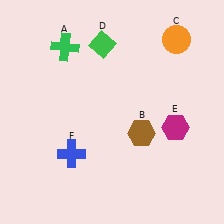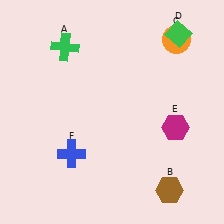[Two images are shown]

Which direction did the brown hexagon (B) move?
The brown hexagon (B) moved down.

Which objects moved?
The objects that moved are: the brown hexagon (B), the green diamond (D).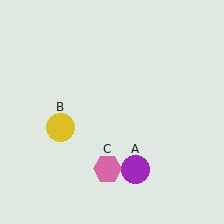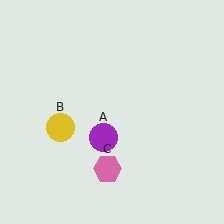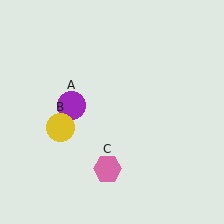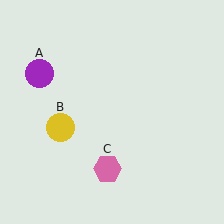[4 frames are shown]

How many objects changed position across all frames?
1 object changed position: purple circle (object A).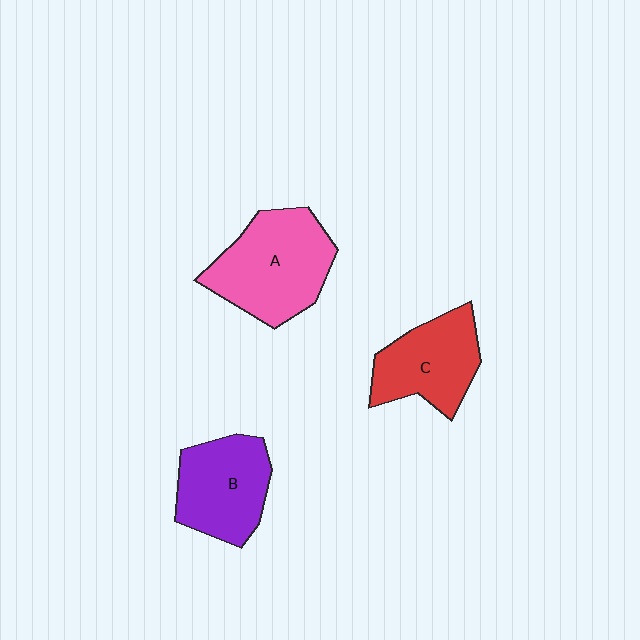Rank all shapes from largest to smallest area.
From largest to smallest: A (pink), B (purple), C (red).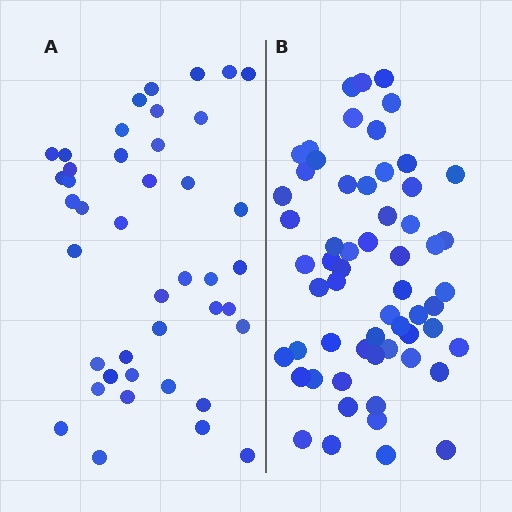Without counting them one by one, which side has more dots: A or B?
Region B (the right region) has more dots.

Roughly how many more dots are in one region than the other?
Region B has approximately 15 more dots than region A.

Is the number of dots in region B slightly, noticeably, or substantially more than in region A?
Region B has noticeably more, but not dramatically so. The ratio is roughly 1.4 to 1.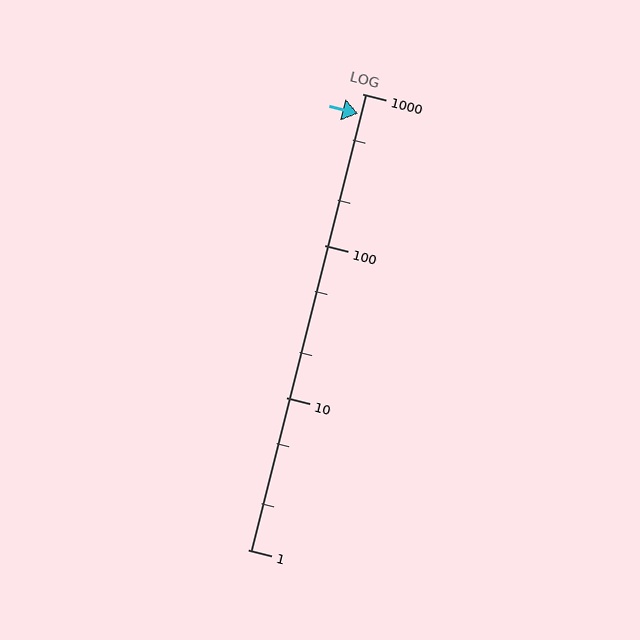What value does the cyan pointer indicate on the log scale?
The pointer indicates approximately 740.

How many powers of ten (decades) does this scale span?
The scale spans 3 decades, from 1 to 1000.